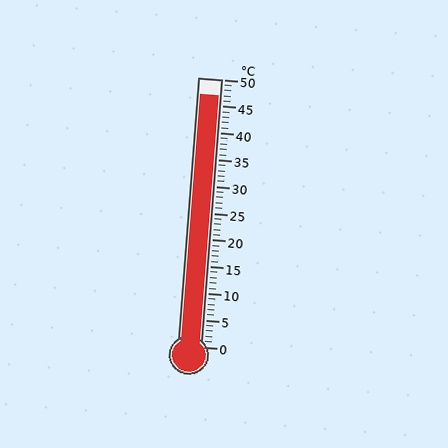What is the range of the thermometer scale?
The thermometer scale ranges from 0°C to 50°C.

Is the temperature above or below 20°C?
The temperature is above 20°C.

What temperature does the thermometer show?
The thermometer shows approximately 47°C.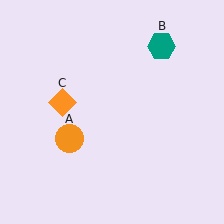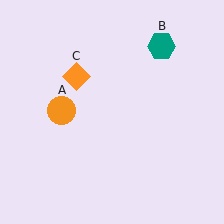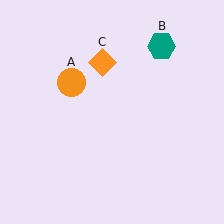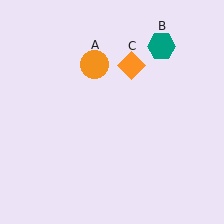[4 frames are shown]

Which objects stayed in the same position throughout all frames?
Teal hexagon (object B) remained stationary.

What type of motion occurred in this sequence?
The orange circle (object A), orange diamond (object C) rotated clockwise around the center of the scene.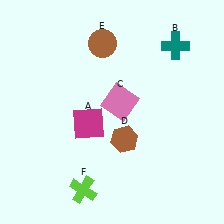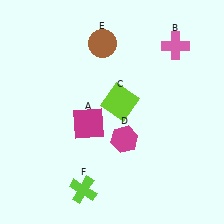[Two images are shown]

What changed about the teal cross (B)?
In Image 1, B is teal. In Image 2, it changed to pink.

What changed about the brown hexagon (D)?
In Image 1, D is brown. In Image 2, it changed to magenta.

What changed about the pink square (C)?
In Image 1, C is pink. In Image 2, it changed to lime.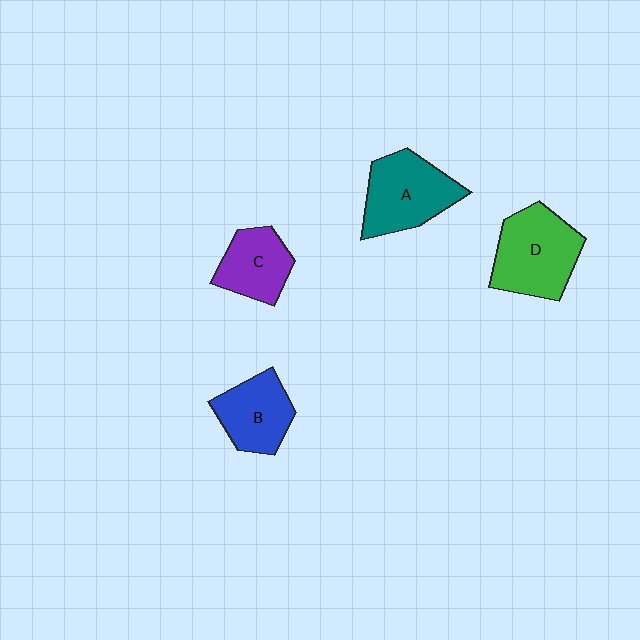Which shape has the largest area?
Shape D (green).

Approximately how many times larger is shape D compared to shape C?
Approximately 1.5 times.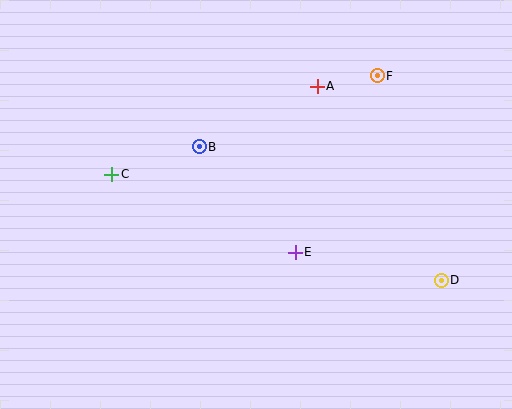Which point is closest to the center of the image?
Point E at (295, 252) is closest to the center.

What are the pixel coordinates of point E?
Point E is at (295, 252).